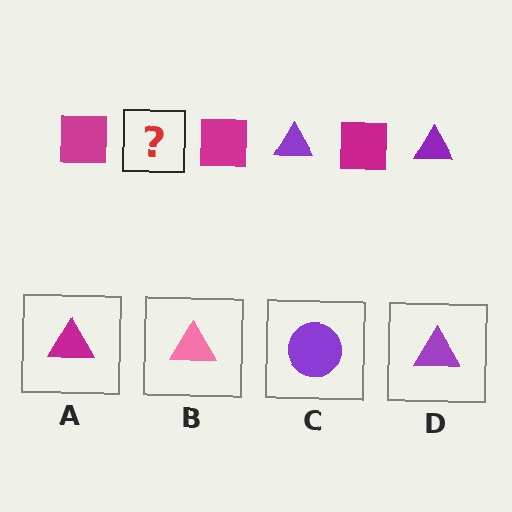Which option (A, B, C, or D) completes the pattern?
D.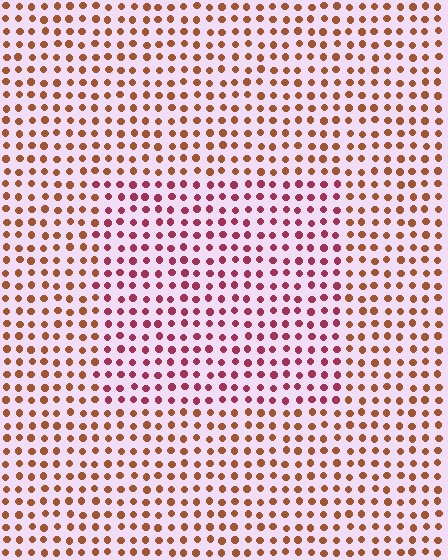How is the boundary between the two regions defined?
The boundary is defined purely by a slight shift in hue (about 40 degrees). Spacing, size, and orientation are identical on both sides.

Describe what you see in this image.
The image is filled with small brown elements in a uniform arrangement. A rectangle-shaped region is visible where the elements are tinted to a slightly different hue, forming a subtle color boundary.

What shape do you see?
I see a rectangle.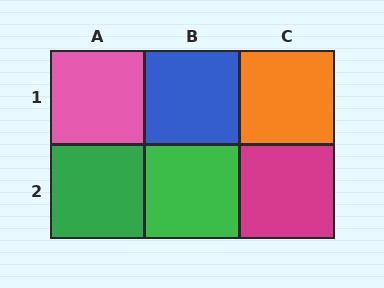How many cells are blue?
1 cell is blue.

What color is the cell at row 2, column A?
Green.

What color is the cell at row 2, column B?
Green.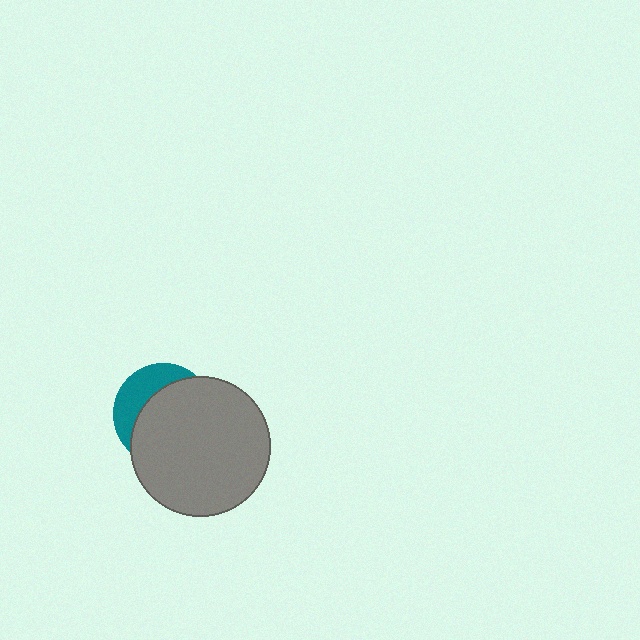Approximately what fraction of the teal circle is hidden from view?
Roughly 68% of the teal circle is hidden behind the gray circle.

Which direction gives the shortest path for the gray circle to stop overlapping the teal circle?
Moving toward the lower-right gives the shortest separation.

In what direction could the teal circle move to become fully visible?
The teal circle could move toward the upper-left. That would shift it out from behind the gray circle entirely.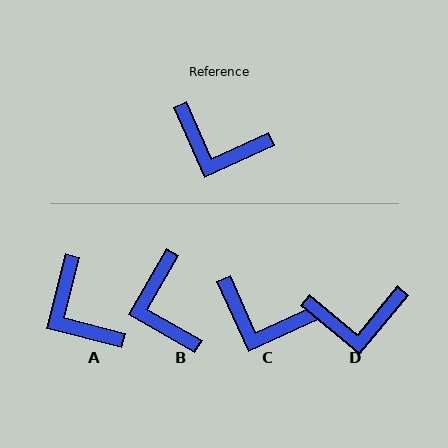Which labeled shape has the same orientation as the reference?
C.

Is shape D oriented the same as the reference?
No, it is off by about 26 degrees.